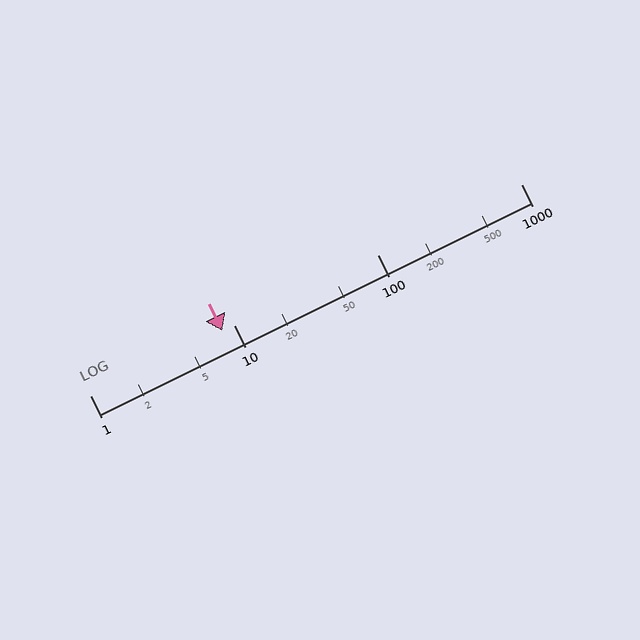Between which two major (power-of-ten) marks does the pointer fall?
The pointer is between 1 and 10.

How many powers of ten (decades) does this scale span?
The scale spans 3 decades, from 1 to 1000.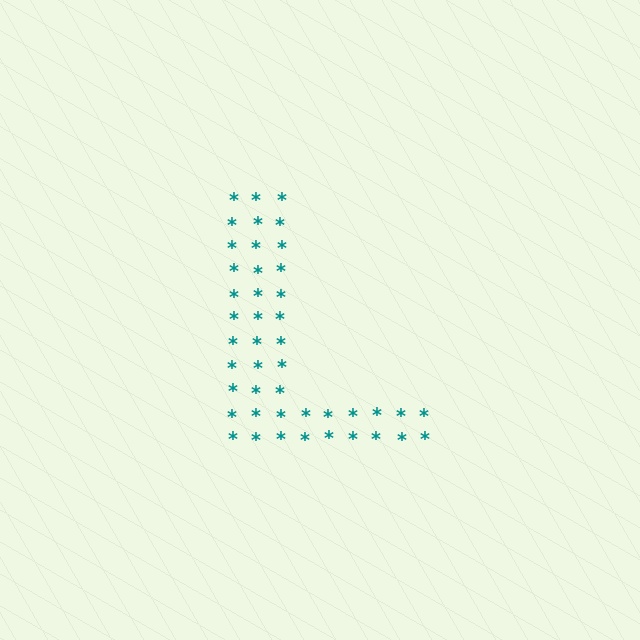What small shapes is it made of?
It is made of small asterisks.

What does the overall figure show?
The overall figure shows the letter L.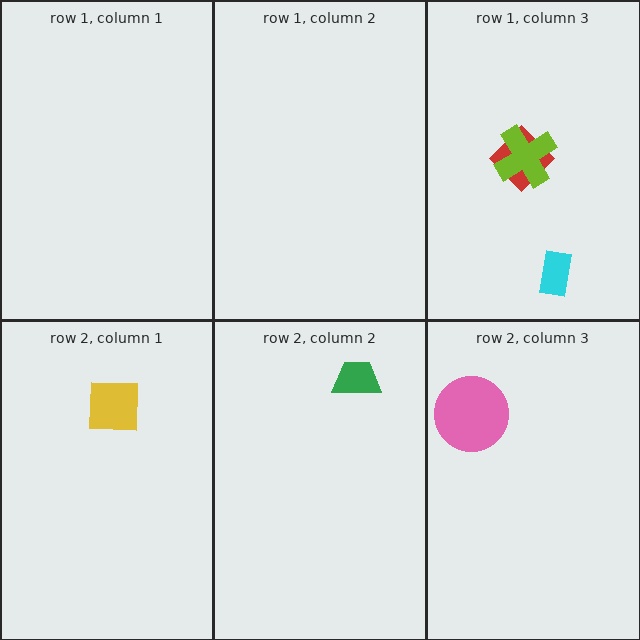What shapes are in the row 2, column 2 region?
The green trapezoid.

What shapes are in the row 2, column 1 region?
The yellow square.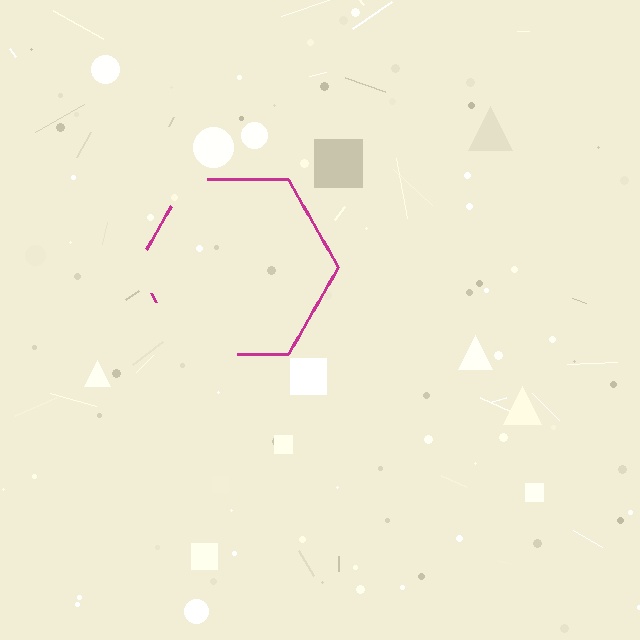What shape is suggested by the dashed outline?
The dashed outline suggests a hexagon.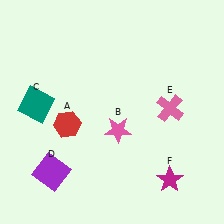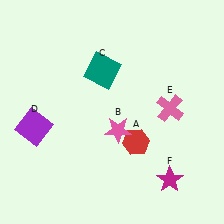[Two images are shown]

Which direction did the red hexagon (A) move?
The red hexagon (A) moved right.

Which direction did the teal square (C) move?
The teal square (C) moved right.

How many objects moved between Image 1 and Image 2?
3 objects moved between the two images.